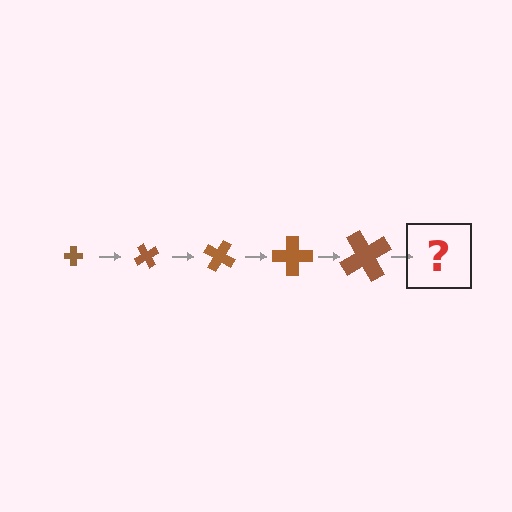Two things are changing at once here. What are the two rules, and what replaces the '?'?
The two rules are that the cross grows larger each step and it rotates 60 degrees each step. The '?' should be a cross, larger than the previous one and rotated 300 degrees from the start.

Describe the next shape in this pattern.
It should be a cross, larger than the previous one and rotated 300 degrees from the start.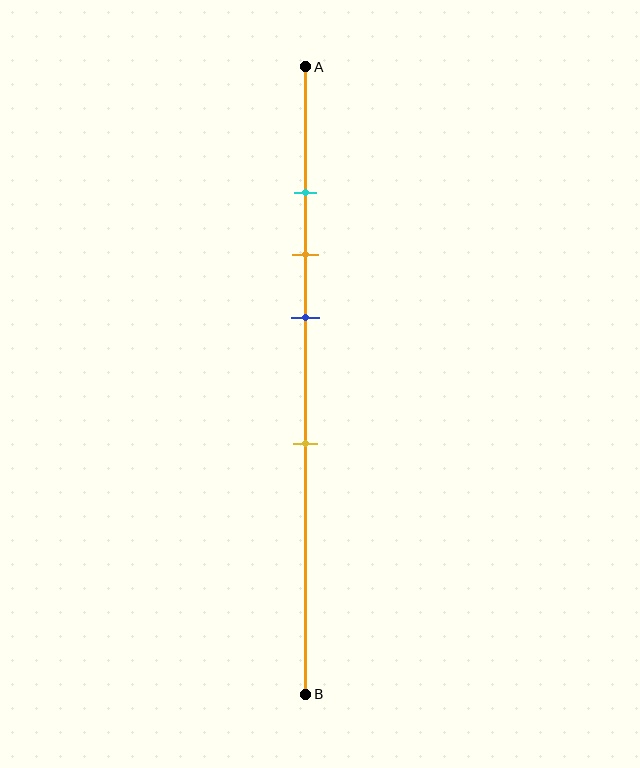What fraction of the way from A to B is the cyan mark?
The cyan mark is approximately 20% (0.2) of the way from A to B.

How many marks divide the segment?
There are 4 marks dividing the segment.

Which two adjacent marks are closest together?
The cyan and orange marks are the closest adjacent pair.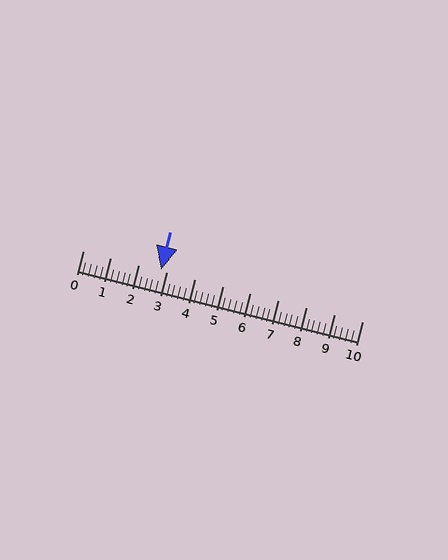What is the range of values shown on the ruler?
The ruler shows values from 0 to 10.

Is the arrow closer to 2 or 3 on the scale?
The arrow is closer to 3.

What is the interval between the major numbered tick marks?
The major tick marks are spaced 1 units apart.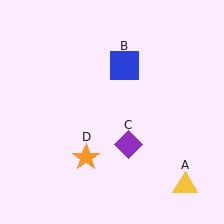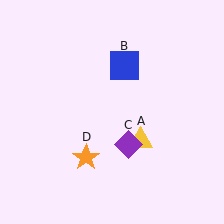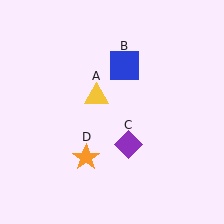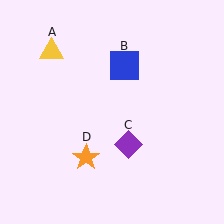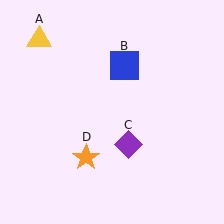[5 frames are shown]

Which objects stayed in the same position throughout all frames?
Blue square (object B) and purple diamond (object C) and orange star (object D) remained stationary.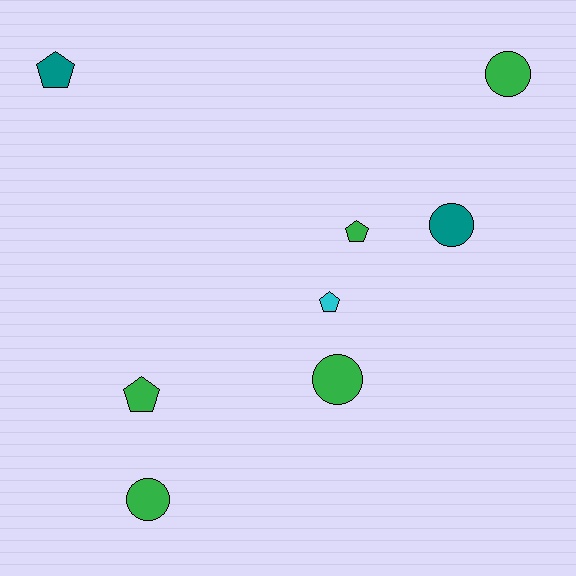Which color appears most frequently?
Green, with 5 objects.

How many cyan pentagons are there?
There is 1 cyan pentagon.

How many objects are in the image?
There are 8 objects.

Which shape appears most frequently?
Circle, with 4 objects.